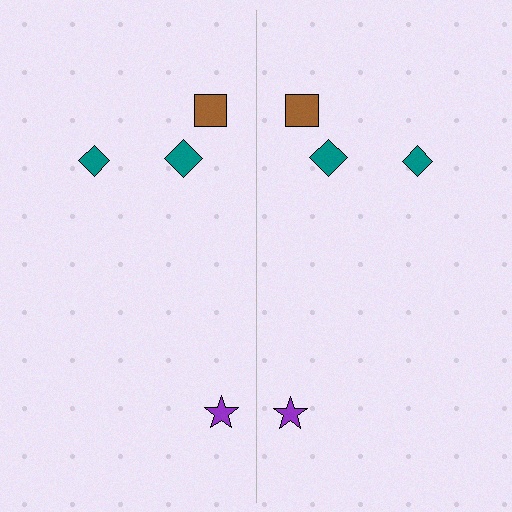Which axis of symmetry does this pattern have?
The pattern has a vertical axis of symmetry running through the center of the image.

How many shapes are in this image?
There are 8 shapes in this image.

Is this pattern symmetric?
Yes, this pattern has bilateral (reflection) symmetry.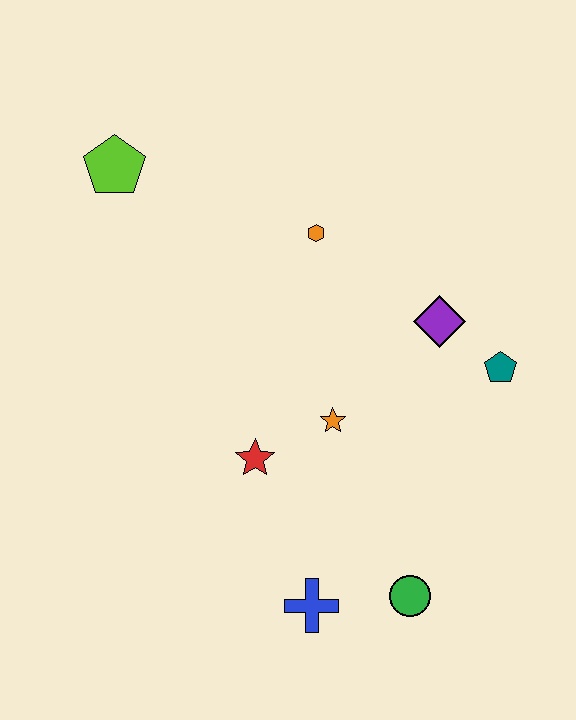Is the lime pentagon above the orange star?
Yes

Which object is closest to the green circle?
The blue cross is closest to the green circle.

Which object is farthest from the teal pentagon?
The lime pentagon is farthest from the teal pentagon.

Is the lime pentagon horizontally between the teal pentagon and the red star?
No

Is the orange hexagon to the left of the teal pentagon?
Yes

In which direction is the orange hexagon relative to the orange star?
The orange hexagon is above the orange star.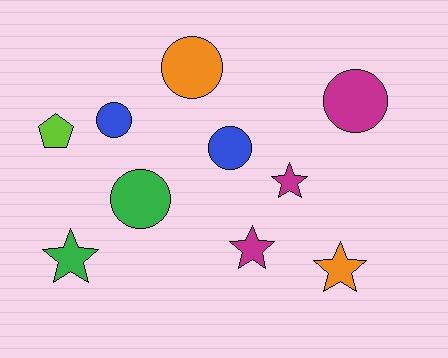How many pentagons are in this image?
There is 1 pentagon.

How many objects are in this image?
There are 10 objects.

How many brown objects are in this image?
There are no brown objects.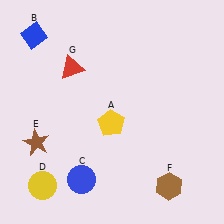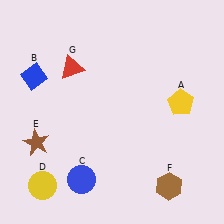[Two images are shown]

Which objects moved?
The objects that moved are: the yellow pentagon (A), the blue diamond (B).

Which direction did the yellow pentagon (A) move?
The yellow pentagon (A) moved right.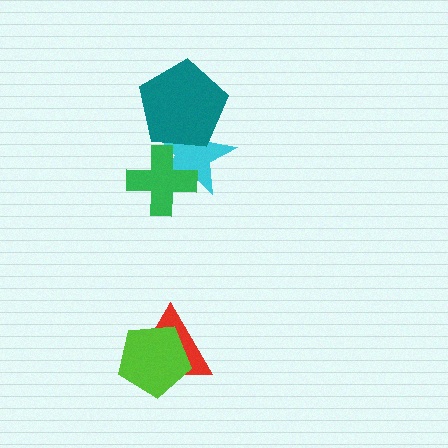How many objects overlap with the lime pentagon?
1 object overlaps with the lime pentagon.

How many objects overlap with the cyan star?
2 objects overlap with the cyan star.